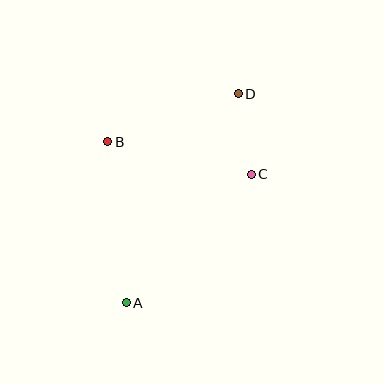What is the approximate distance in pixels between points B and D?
The distance between B and D is approximately 139 pixels.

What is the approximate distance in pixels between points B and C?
The distance between B and C is approximately 147 pixels.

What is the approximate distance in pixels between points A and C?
The distance between A and C is approximately 179 pixels.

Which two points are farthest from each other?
Points A and D are farthest from each other.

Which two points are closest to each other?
Points C and D are closest to each other.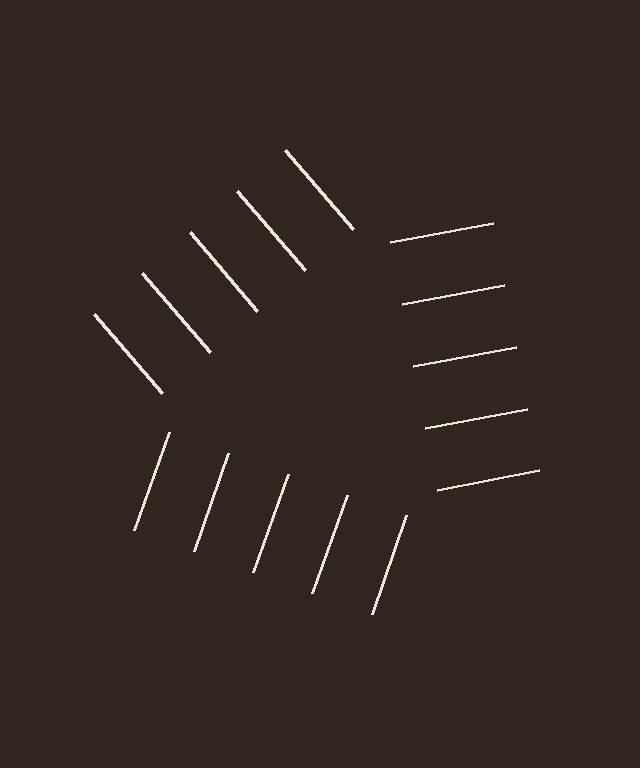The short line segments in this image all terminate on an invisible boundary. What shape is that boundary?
An illusory triangle — the line segments terminate on its edges but no continuous stroke is drawn.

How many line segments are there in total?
15 — 5 along each of the 3 edges.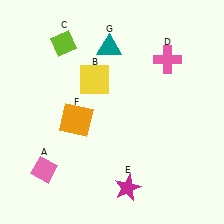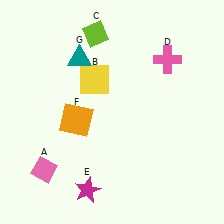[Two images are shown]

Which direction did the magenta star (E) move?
The magenta star (E) moved left.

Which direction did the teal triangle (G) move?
The teal triangle (G) moved left.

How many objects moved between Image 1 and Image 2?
3 objects moved between the two images.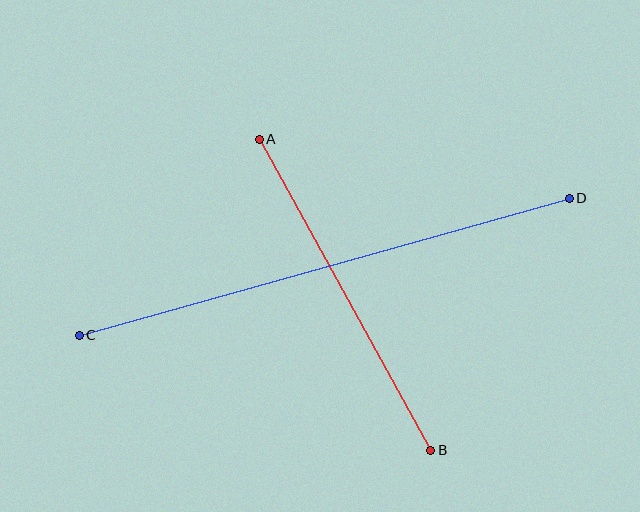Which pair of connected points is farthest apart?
Points C and D are farthest apart.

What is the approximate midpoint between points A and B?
The midpoint is at approximately (345, 295) pixels.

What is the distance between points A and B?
The distance is approximately 355 pixels.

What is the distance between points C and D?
The distance is approximately 509 pixels.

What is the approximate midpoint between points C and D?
The midpoint is at approximately (324, 267) pixels.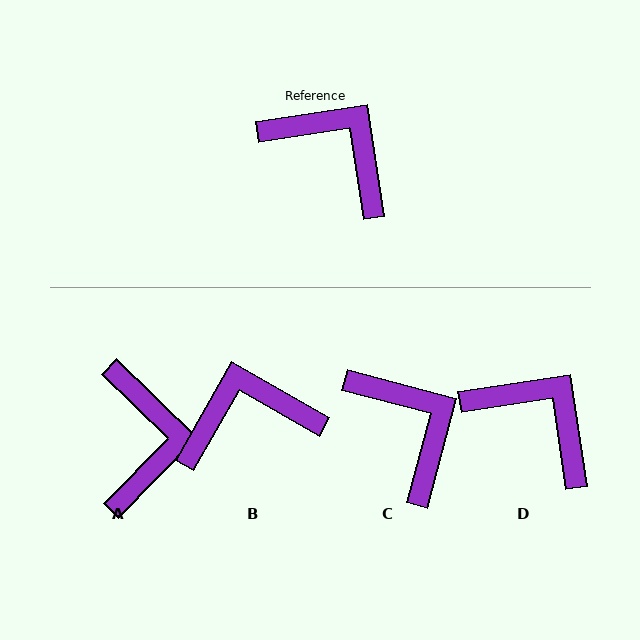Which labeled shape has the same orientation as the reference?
D.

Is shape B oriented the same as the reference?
No, it is off by about 52 degrees.